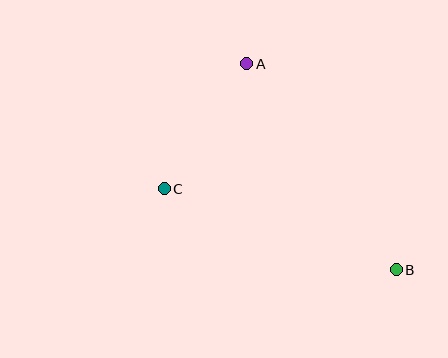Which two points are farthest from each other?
Points A and B are farthest from each other.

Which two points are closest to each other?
Points A and C are closest to each other.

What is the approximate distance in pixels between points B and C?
The distance between B and C is approximately 245 pixels.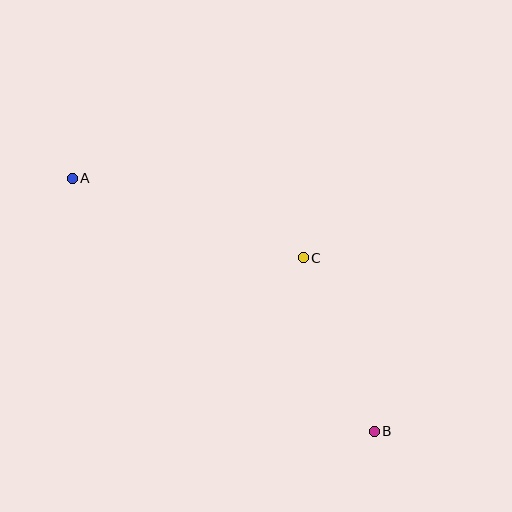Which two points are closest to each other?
Points B and C are closest to each other.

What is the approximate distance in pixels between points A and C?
The distance between A and C is approximately 245 pixels.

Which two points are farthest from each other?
Points A and B are farthest from each other.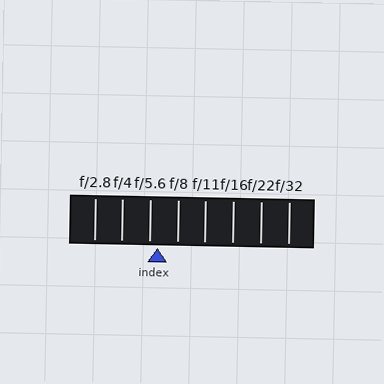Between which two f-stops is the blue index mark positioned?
The index mark is between f/5.6 and f/8.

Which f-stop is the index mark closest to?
The index mark is closest to f/5.6.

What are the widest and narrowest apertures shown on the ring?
The widest aperture shown is f/2.8 and the narrowest is f/32.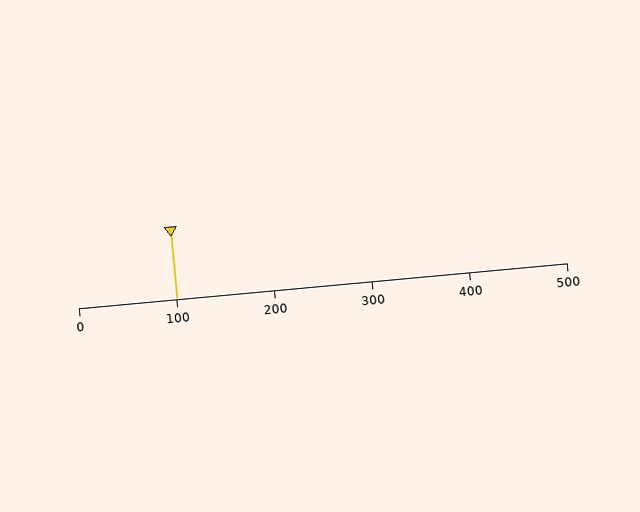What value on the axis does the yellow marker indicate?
The marker indicates approximately 100.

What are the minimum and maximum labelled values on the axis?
The axis runs from 0 to 500.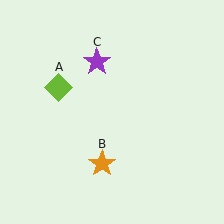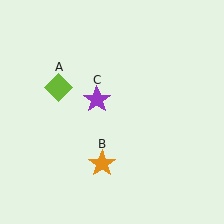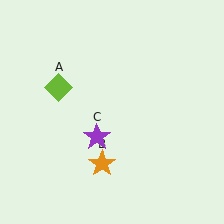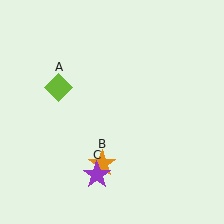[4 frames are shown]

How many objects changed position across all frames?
1 object changed position: purple star (object C).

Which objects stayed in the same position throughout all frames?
Lime diamond (object A) and orange star (object B) remained stationary.